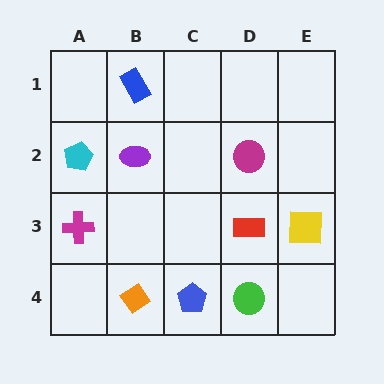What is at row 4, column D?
A green circle.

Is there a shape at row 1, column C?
No, that cell is empty.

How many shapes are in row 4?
3 shapes.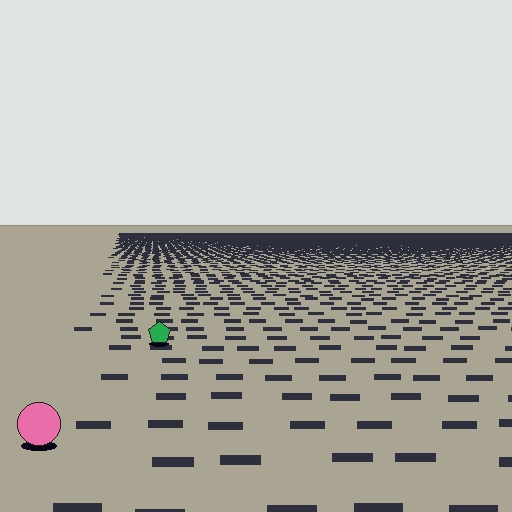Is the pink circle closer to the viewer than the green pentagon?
Yes. The pink circle is closer — you can tell from the texture gradient: the ground texture is coarser near it.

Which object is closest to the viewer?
The pink circle is closest. The texture marks near it are larger and more spread out.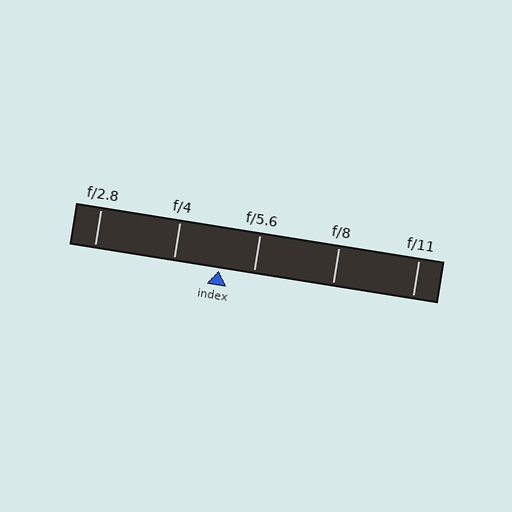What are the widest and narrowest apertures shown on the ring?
The widest aperture shown is f/2.8 and the narrowest is f/11.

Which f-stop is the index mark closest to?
The index mark is closest to f/5.6.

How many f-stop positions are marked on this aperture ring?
There are 5 f-stop positions marked.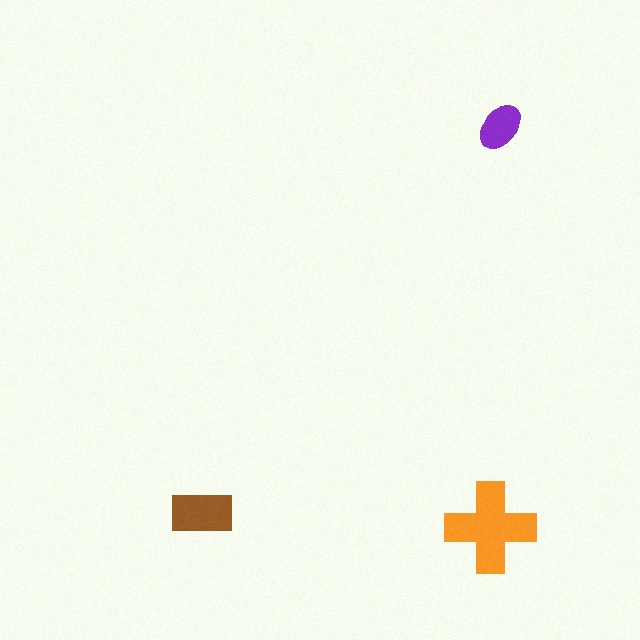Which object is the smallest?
The purple ellipse.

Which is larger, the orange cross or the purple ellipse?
The orange cross.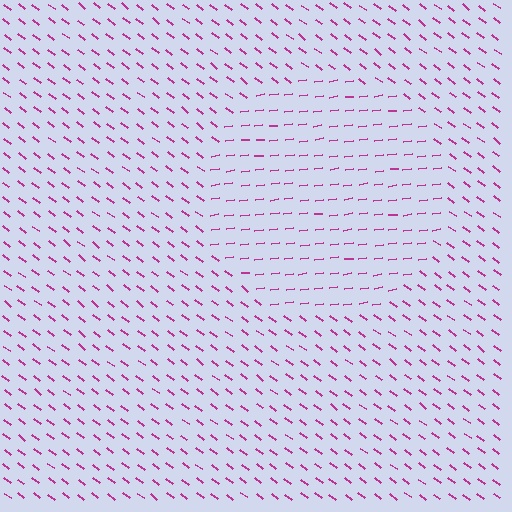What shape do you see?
I see a circle.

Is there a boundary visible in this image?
Yes, there is a texture boundary formed by a change in line orientation.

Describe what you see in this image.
The image is filled with small magenta line segments. A circle region in the image has lines oriented differently from the surrounding lines, creating a visible texture boundary.